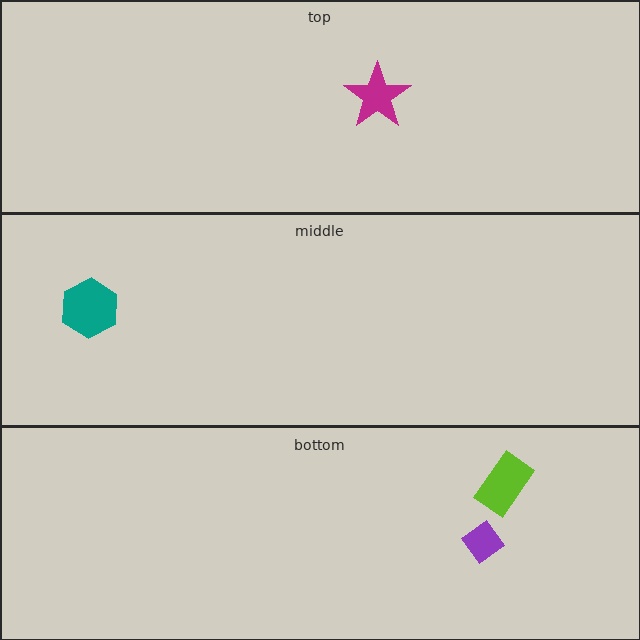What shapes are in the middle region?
The teal hexagon.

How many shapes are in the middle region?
1.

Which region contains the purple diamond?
The bottom region.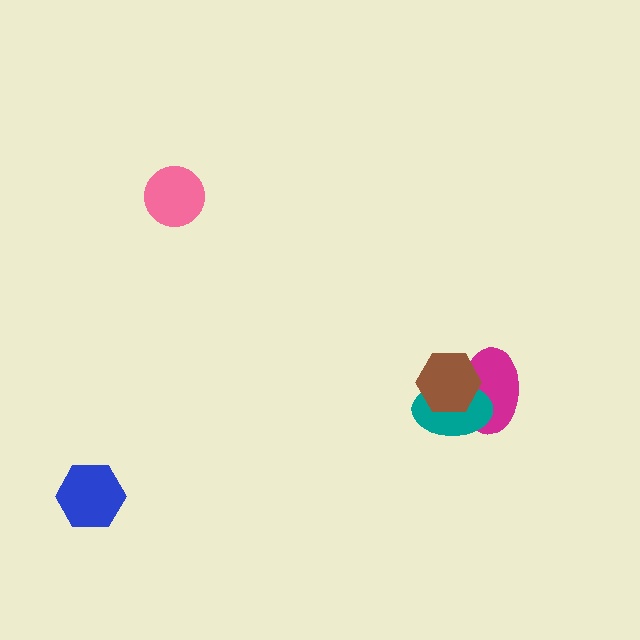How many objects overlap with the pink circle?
0 objects overlap with the pink circle.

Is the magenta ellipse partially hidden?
Yes, it is partially covered by another shape.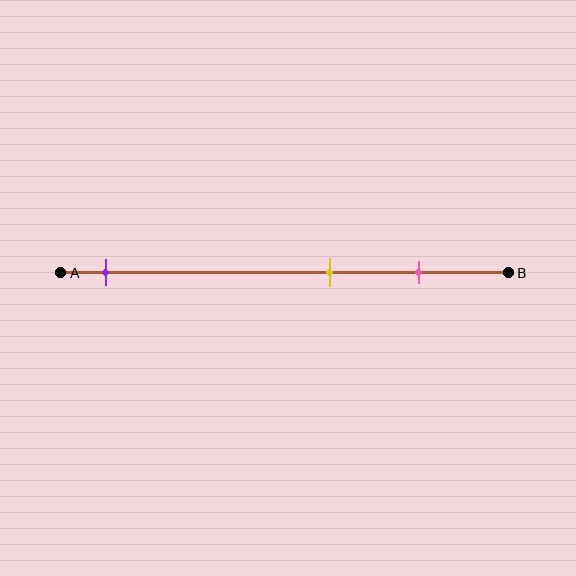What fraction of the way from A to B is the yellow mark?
The yellow mark is approximately 60% (0.6) of the way from A to B.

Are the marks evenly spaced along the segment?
No, the marks are not evenly spaced.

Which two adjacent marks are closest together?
The yellow and pink marks are the closest adjacent pair.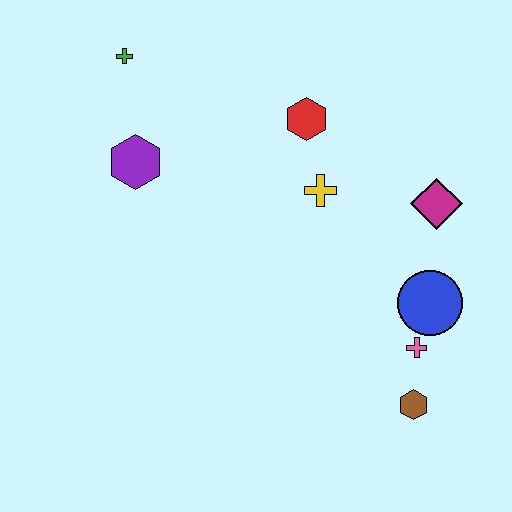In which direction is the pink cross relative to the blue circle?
The pink cross is below the blue circle.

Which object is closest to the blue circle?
The pink cross is closest to the blue circle.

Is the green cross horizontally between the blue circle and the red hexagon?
No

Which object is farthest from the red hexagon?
The brown hexagon is farthest from the red hexagon.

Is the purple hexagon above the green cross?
No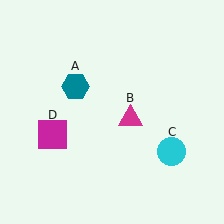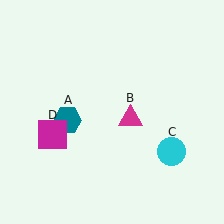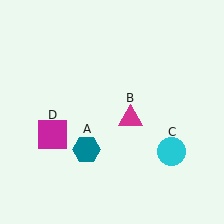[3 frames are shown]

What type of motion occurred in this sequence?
The teal hexagon (object A) rotated counterclockwise around the center of the scene.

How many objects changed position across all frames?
1 object changed position: teal hexagon (object A).